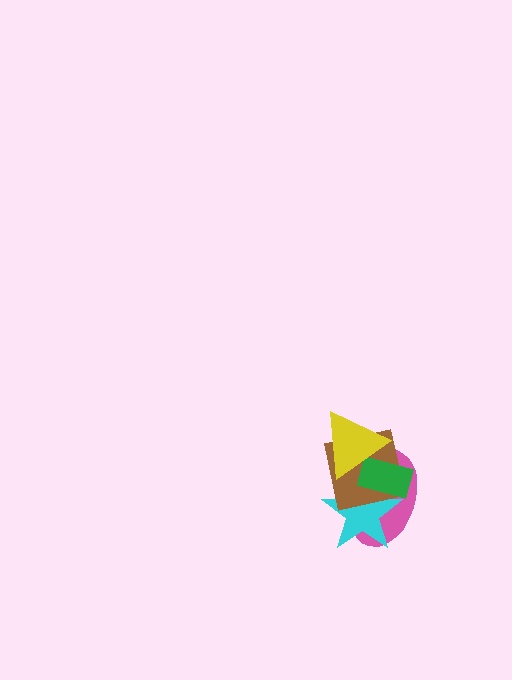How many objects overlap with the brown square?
4 objects overlap with the brown square.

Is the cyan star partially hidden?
Yes, it is partially covered by another shape.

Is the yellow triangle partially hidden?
No, no other shape covers it.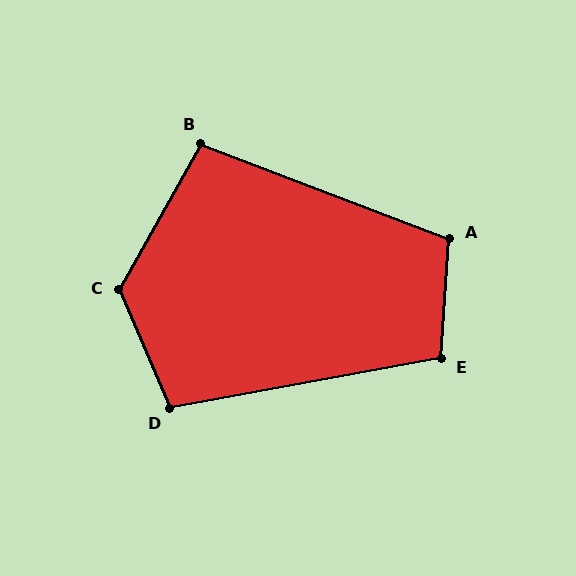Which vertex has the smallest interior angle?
B, at approximately 98 degrees.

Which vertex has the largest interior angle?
C, at approximately 128 degrees.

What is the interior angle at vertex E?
Approximately 104 degrees (obtuse).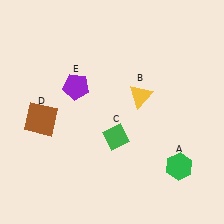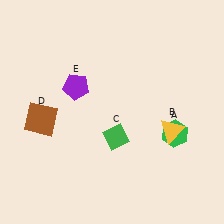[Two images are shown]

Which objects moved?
The objects that moved are: the green hexagon (A), the yellow triangle (B).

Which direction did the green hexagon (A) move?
The green hexagon (A) moved up.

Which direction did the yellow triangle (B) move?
The yellow triangle (B) moved down.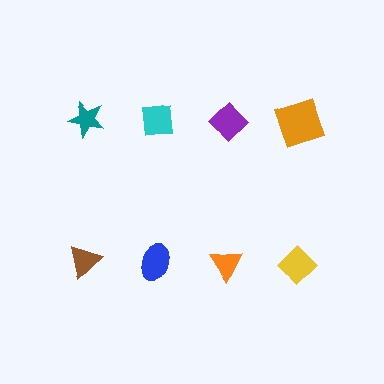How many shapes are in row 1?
4 shapes.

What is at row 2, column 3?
An orange triangle.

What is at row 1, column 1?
A teal star.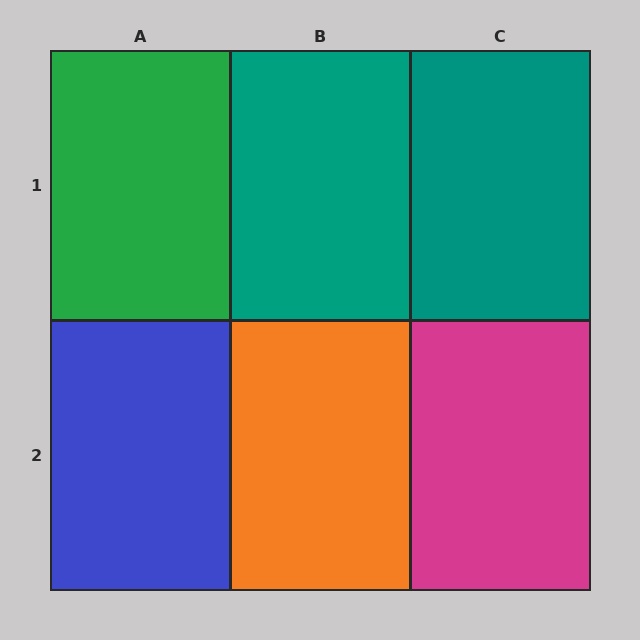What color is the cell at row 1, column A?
Green.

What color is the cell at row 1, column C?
Teal.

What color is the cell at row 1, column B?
Teal.